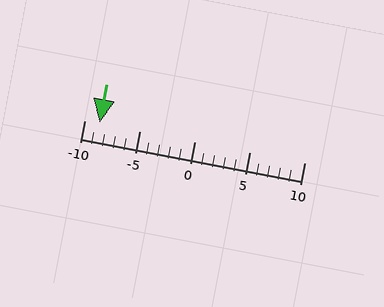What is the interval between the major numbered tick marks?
The major tick marks are spaced 5 units apart.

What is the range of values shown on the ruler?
The ruler shows values from -10 to 10.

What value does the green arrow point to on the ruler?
The green arrow points to approximately -9.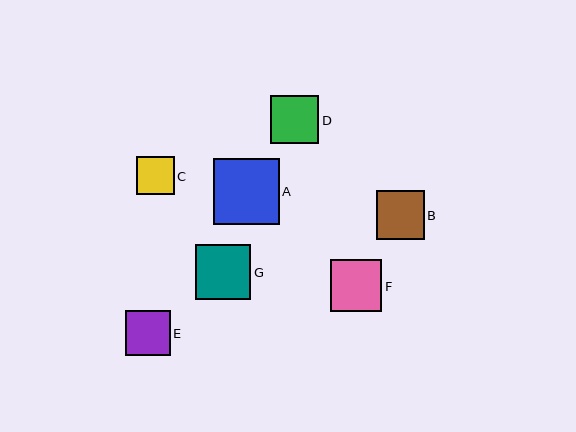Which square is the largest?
Square A is the largest with a size of approximately 66 pixels.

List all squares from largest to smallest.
From largest to smallest: A, G, F, B, D, E, C.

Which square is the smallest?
Square C is the smallest with a size of approximately 38 pixels.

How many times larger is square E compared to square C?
Square E is approximately 1.2 times the size of square C.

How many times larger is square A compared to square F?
Square A is approximately 1.3 times the size of square F.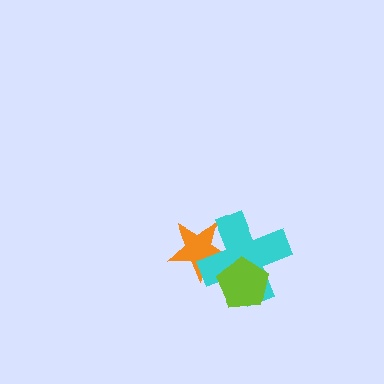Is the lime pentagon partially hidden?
No, no other shape covers it.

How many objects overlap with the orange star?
1 object overlaps with the orange star.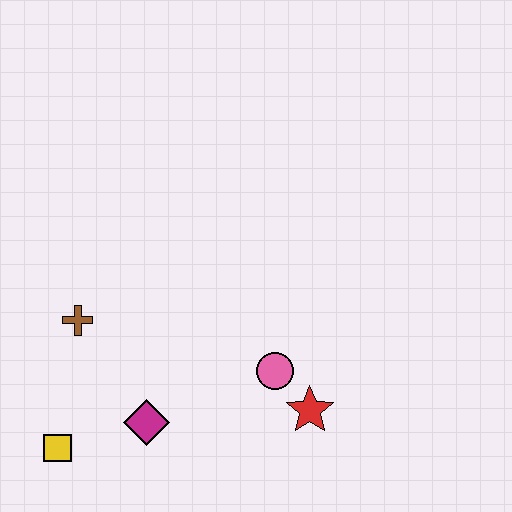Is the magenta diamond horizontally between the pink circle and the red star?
No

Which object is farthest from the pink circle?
The yellow square is farthest from the pink circle.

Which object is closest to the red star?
The pink circle is closest to the red star.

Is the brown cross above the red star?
Yes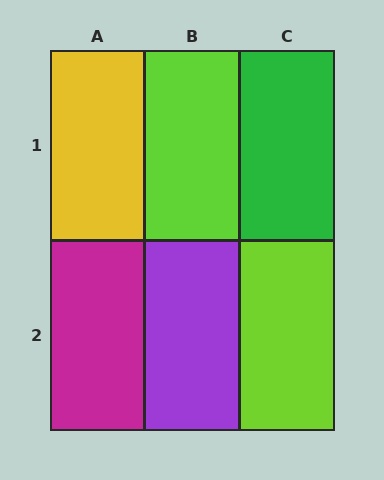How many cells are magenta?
1 cell is magenta.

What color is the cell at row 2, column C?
Lime.